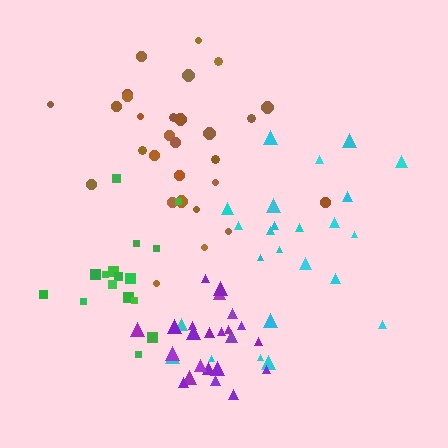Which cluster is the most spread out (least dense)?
Cyan.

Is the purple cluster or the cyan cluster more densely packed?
Purple.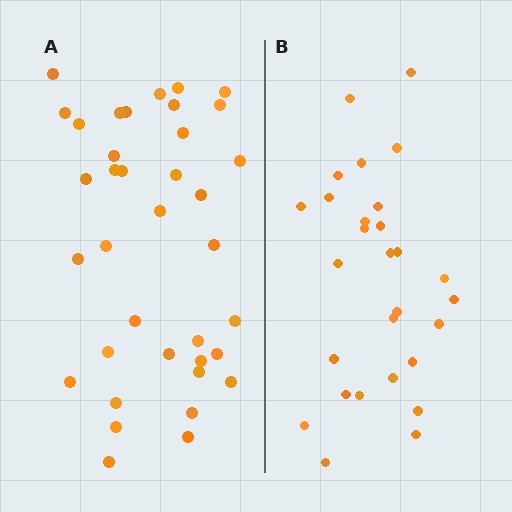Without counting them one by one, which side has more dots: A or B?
Region A (the left region) has more dots.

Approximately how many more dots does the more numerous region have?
Region A has roughly 8 or so more dots than region B.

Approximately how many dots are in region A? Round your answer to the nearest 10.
About 40 dots. (The exact count is 37, which rounds to 40.)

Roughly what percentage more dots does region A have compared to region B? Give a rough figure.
About 30% more.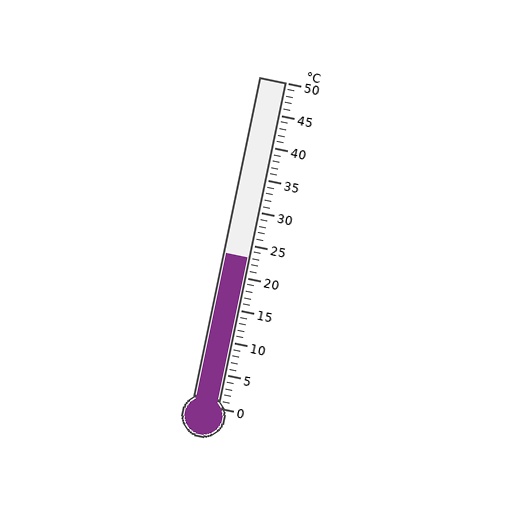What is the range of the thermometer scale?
The thermometer scale ranges from 0°C to 50°C.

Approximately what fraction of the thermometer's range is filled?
The thermometer is filled to approximately 45% of its range.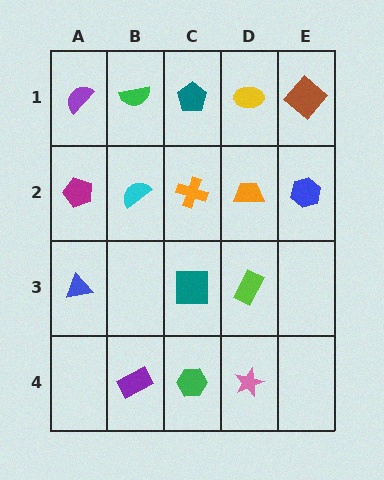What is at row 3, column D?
A lime rectangle.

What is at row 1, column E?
A brown diamond.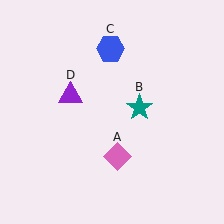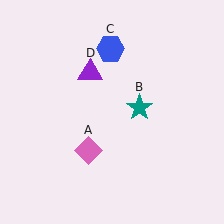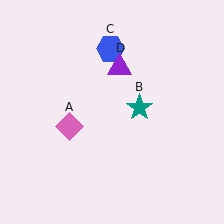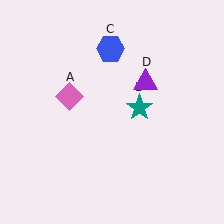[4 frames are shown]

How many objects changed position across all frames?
2 objects changed position: pink diamond (object A), purple triangle (object D).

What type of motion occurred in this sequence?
The pink diamond (object A), purple triangle (object D) rotated clockwise around the center of the scene.